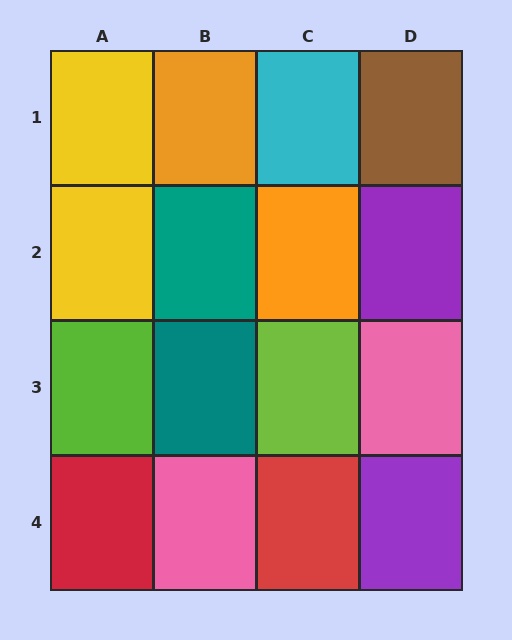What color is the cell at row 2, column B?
Teal.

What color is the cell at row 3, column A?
Lime.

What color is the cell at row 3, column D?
Pink.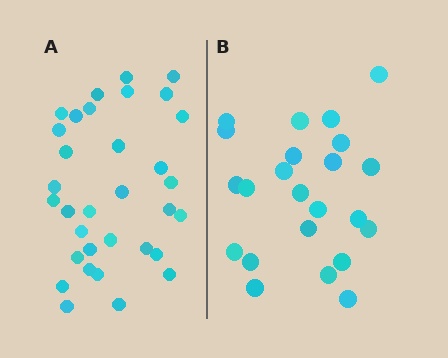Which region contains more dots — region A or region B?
Region A (the left region) has more dots.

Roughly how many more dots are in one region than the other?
Region A has roughly 10 or so more dots than region B.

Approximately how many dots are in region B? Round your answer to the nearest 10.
About 20 dots. (The exact count is 23, which rounds to 20.)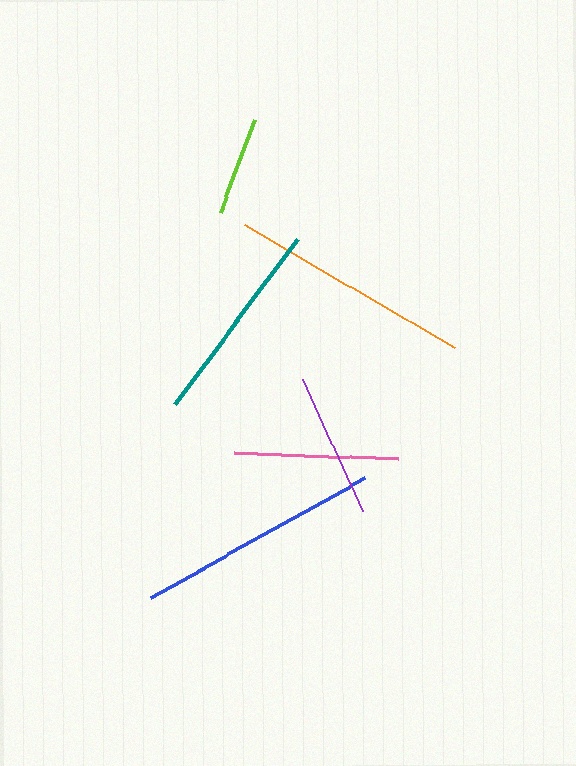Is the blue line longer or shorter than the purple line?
The blue line is longer than the purple line.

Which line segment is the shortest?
The lime line is the shortest at approximately 98 pixels.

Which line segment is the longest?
The blue line is the longest at approximately 246 pixels.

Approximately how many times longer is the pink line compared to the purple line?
The pink line is approximately 1.1 times the length of the purple line.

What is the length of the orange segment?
The orange segment is approximately 243 pixels long.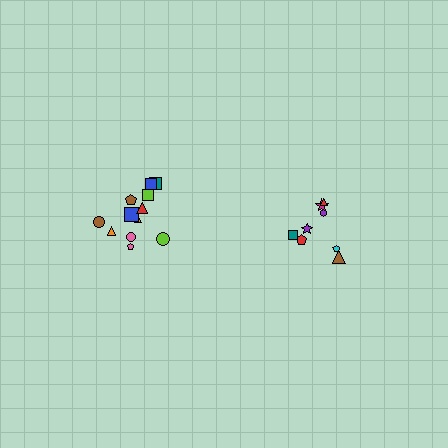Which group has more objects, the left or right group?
The left group.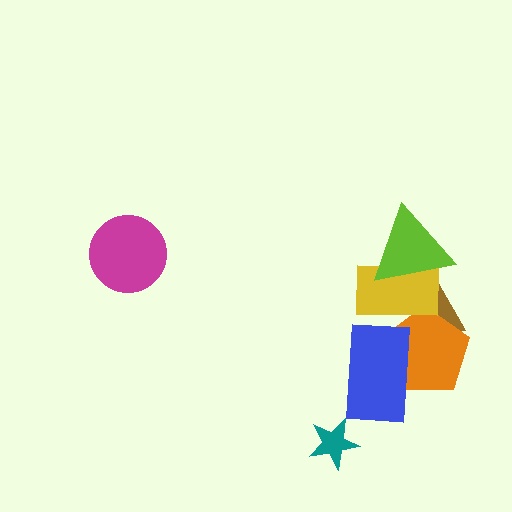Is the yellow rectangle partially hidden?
Yes, it is partially covered by another shape.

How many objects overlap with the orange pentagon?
3 objects overlap with the orange pentagon.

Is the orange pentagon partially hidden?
Yes, it is partially covered by another shape.